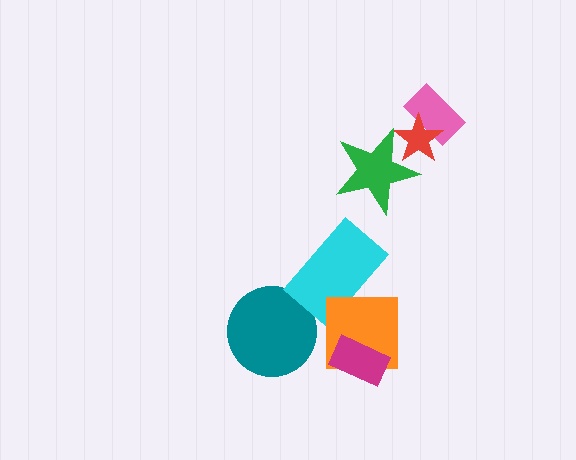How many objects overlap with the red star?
2 objects overlap with the red star.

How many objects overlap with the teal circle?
0 objects overlap with the teal circle.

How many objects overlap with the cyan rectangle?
1 object overlaps with the cyan rectangle.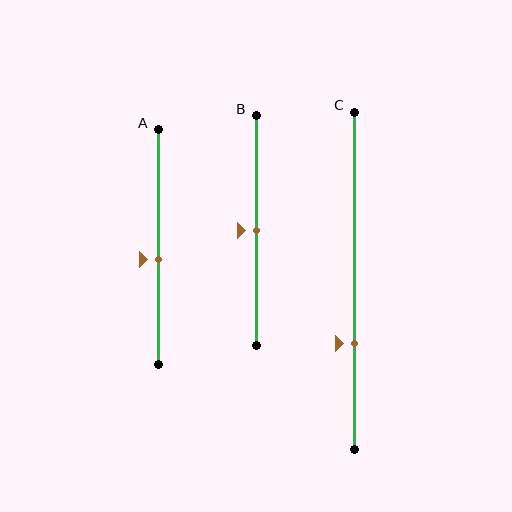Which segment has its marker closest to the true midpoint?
Segment B has its marker closest to the true midpoint.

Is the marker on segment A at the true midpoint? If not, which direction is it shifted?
No, the marker on segment A is shifted downward by about 5% of the segment length.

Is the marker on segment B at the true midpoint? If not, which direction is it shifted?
Yes, the marker on segment B is at the true midpoint.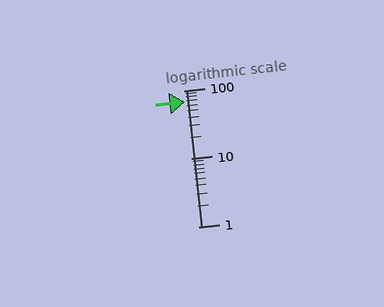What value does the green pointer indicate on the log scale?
The pointer indicates approximately 67.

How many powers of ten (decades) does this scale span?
The scale spans 2 decades, from 1 to 100.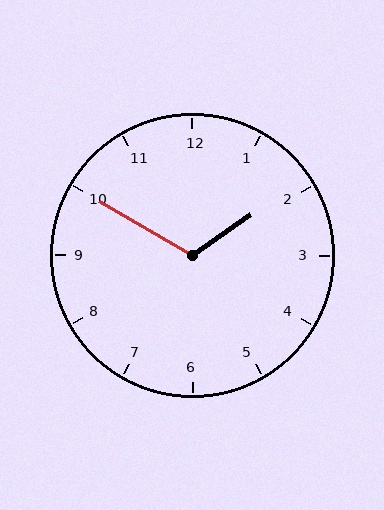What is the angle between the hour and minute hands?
Approximately 115 degrees.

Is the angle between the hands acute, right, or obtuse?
It is obtuse.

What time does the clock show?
1:50.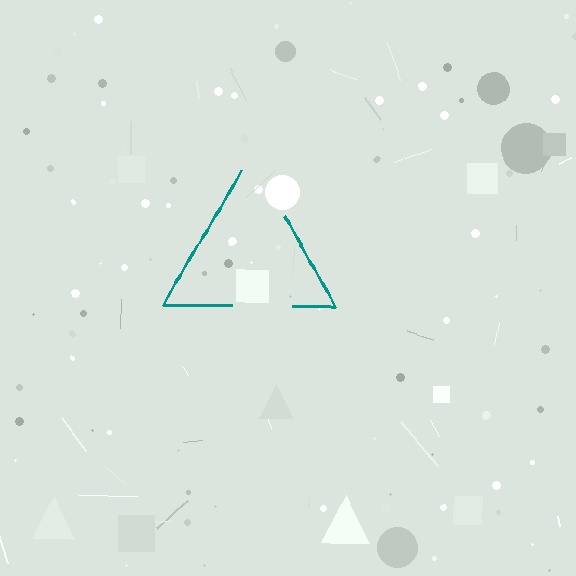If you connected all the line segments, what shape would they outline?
They would outline a triangle.